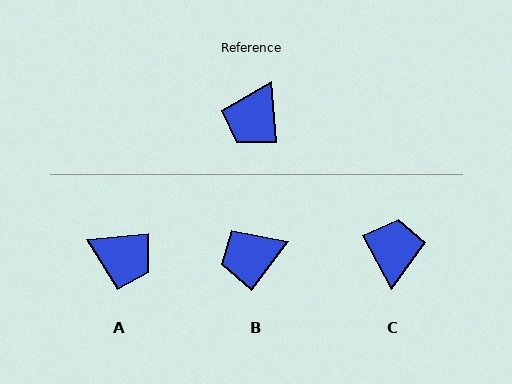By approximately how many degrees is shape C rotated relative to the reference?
Approximately 156 degrees clockwise.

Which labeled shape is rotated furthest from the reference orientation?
C, about 156 degrees away.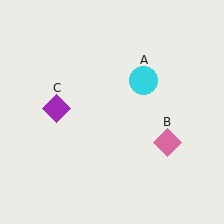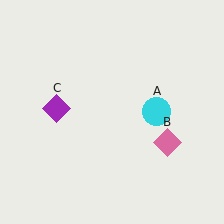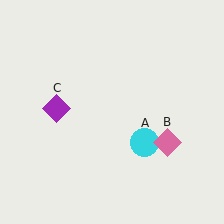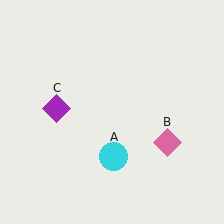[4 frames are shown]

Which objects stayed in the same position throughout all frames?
Pink diamond (object B) and purple diamond (object C) remained stationary.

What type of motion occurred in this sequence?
The cyan circle (object A) rotated clockwise around the center of the scene.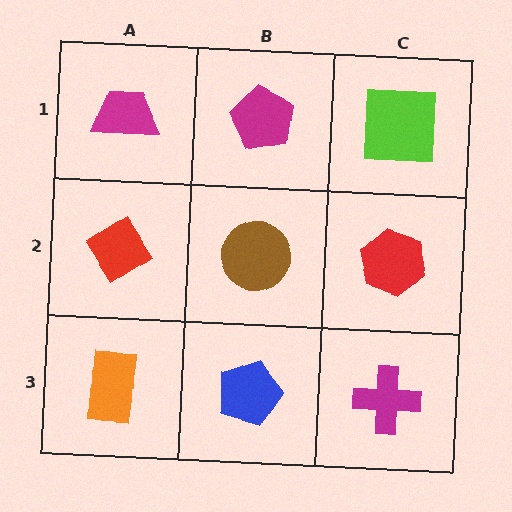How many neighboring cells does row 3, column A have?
2.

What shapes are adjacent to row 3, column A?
A red diamond (row 2, column A), a blue pentagon (row 3, column B).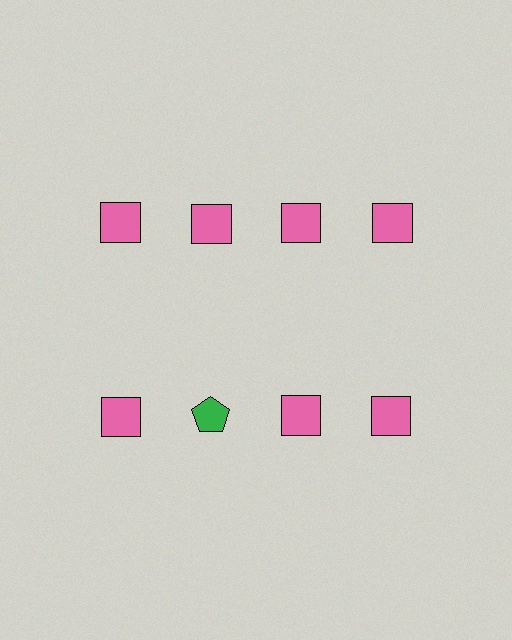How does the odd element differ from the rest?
It differs in both color (green instead of pink) and shape (pentagon instead of square).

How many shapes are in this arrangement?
There are 8 shapes arranged in a grid pattern.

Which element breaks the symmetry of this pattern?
The green pentagon in the second row, second from left column breaks the symmetry. All other shapes are pink squares.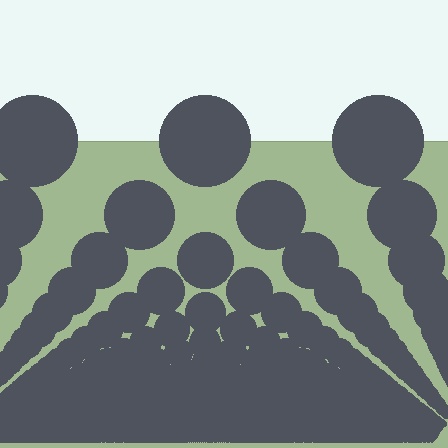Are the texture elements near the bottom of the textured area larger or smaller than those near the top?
Smaller. The gradient is inverted — elements near the bottom are smaller and denser.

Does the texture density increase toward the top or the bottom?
Density increases toward the bottom.